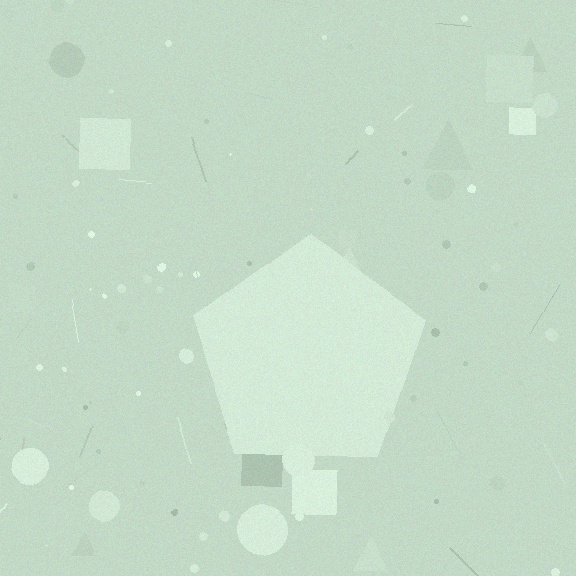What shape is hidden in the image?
A pentagon is hidden in the image.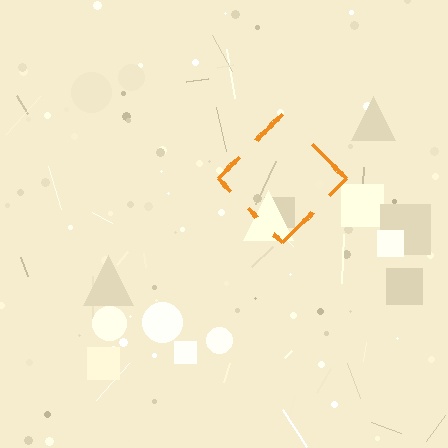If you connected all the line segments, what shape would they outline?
They would outline a diamond.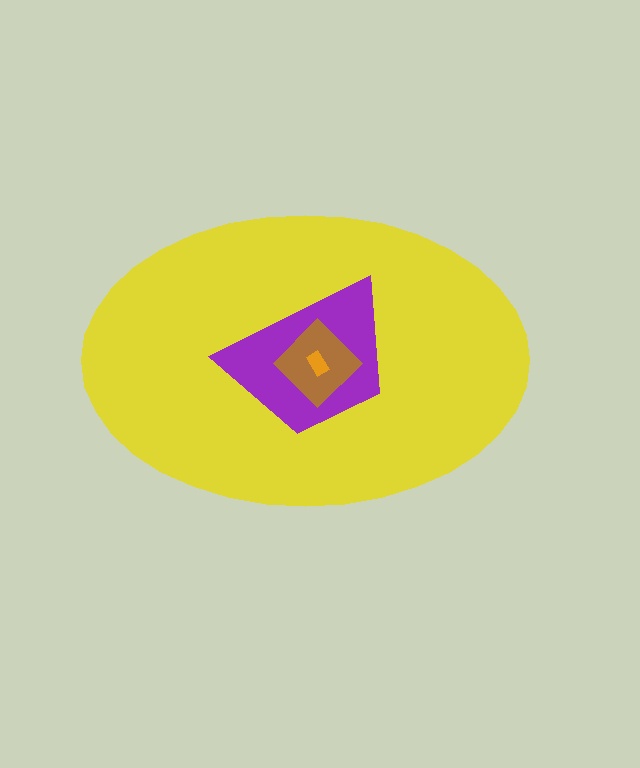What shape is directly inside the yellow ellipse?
The purple trapezoid.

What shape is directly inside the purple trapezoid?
The brown diamond.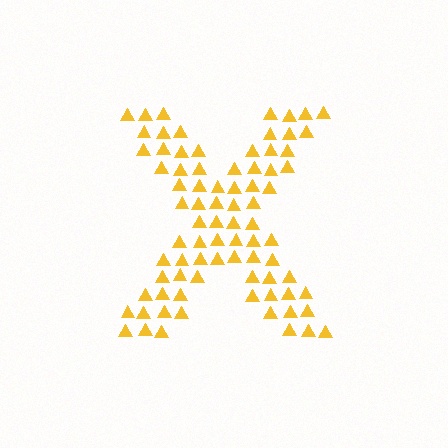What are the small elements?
The small elements are triangles.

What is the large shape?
The large shape is the letter X.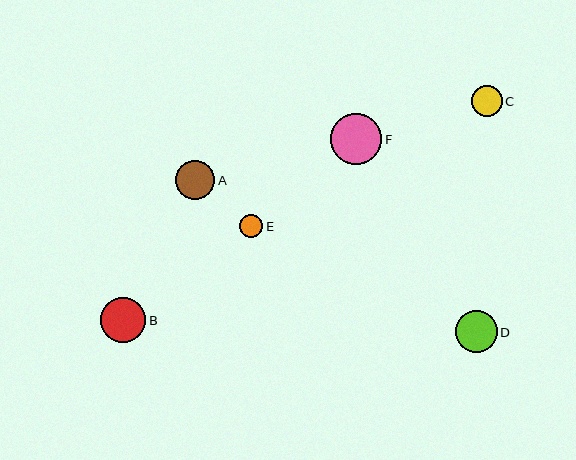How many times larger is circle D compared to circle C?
Circle D is approximately 1.4 times the size of circle C.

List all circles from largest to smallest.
From largest to smallest: F, B, D, A, C, E.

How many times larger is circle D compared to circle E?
Circle D is approximately 1.8 times the size of circle E.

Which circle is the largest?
Circle F is the largest with a size of approximately 51 pixels.